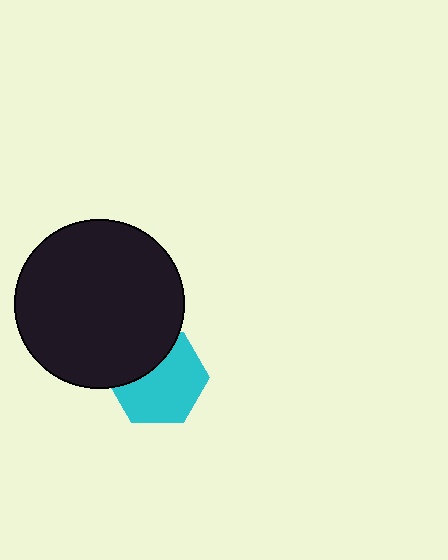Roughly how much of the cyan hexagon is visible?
Most of it is visible (roughly 66%).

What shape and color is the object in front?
The object in front is a black circle.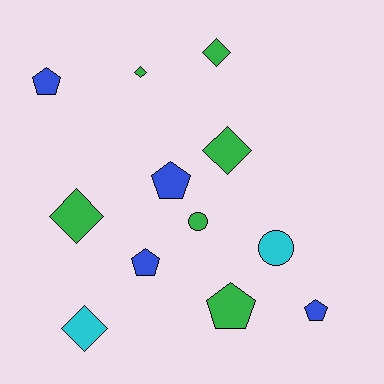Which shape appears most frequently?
Diamond, with 5 objects.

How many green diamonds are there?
There are 4 green diamonds.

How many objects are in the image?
There are 12 objects.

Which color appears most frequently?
Green, with 6 objects.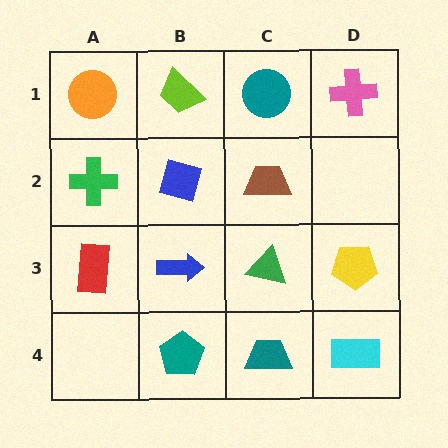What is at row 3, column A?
A red rectangle.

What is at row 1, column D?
A pink cross.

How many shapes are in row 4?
3 shapes.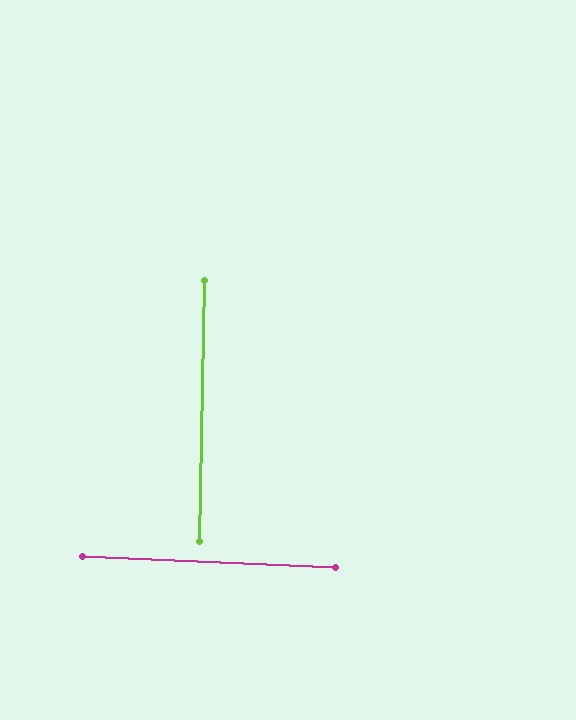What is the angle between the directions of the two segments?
Approximately 89 degrees.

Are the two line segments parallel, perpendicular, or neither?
Perpendicular — they meet at approximately 89°.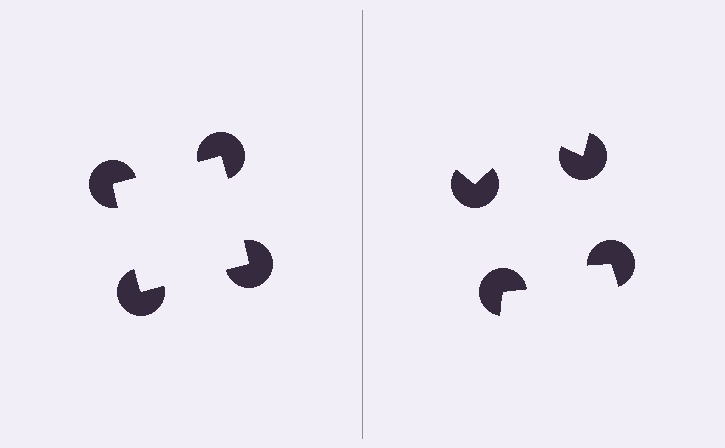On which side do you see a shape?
An illusory square appears on the left side. On the right side the wedge cuts are rotated, so no coherent shape forms.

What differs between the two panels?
The pac-man discs are positioned identically on both sides; only the wedge orientations differ. On the left they align to a square; on the right they are misaligned.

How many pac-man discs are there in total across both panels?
8 — 4 on each side.